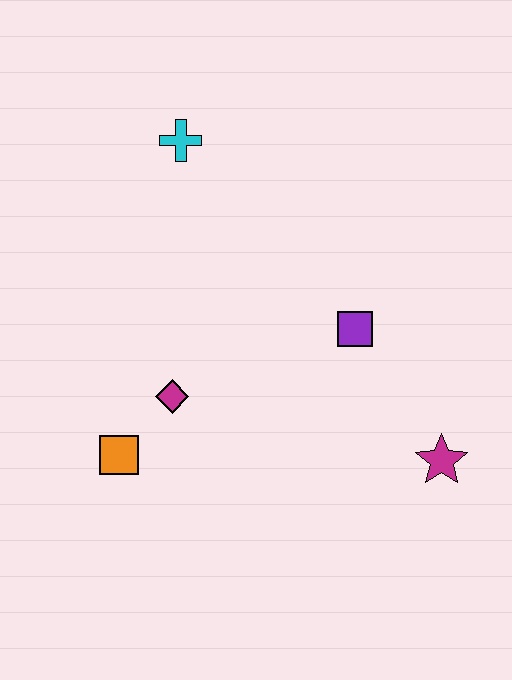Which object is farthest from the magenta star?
The cyan cross is farthest from the magenta star.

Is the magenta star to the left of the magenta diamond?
No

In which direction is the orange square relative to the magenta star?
The orange square is to the left of the magenta star.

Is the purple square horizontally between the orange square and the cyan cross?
No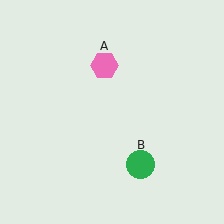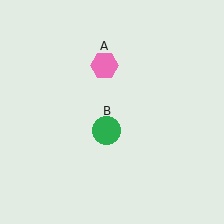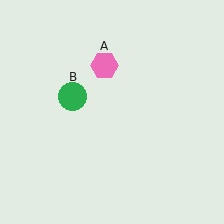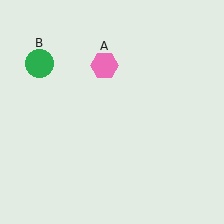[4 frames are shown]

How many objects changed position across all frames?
1 object changed position: green circle (object B).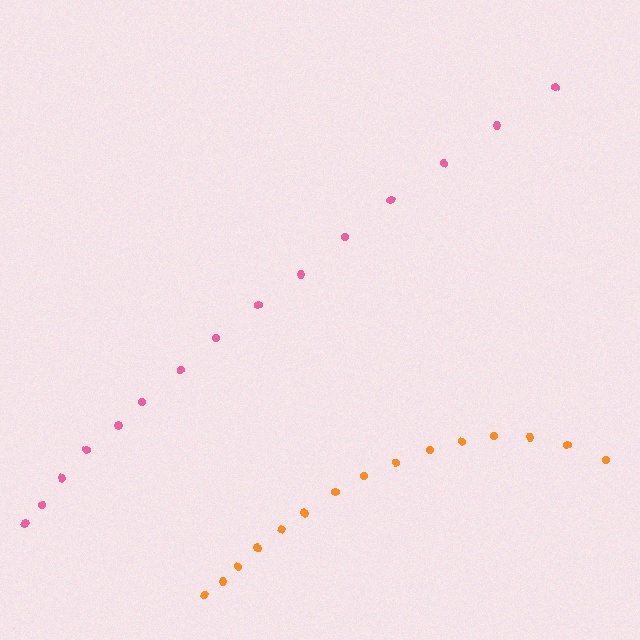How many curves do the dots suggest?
There are 2 distinct paths.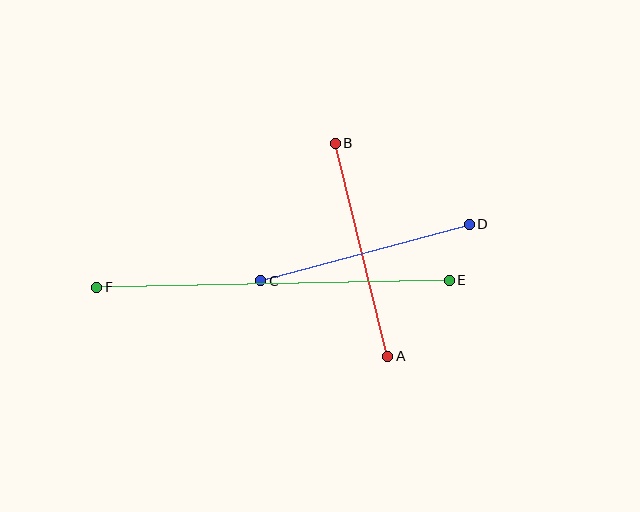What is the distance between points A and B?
The distance is approximately 219 pixels.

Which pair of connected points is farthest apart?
Points E and F are farthest apart.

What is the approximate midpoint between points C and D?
The midpoint is at approximately (365, 253) pixels.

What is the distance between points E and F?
The distance is approximately 352 pixels.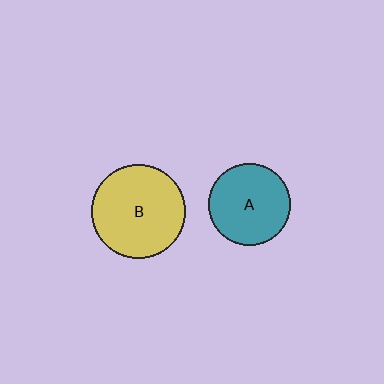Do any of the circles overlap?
No, none of the circles overlap.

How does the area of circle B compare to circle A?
Approximately 1.3 times.